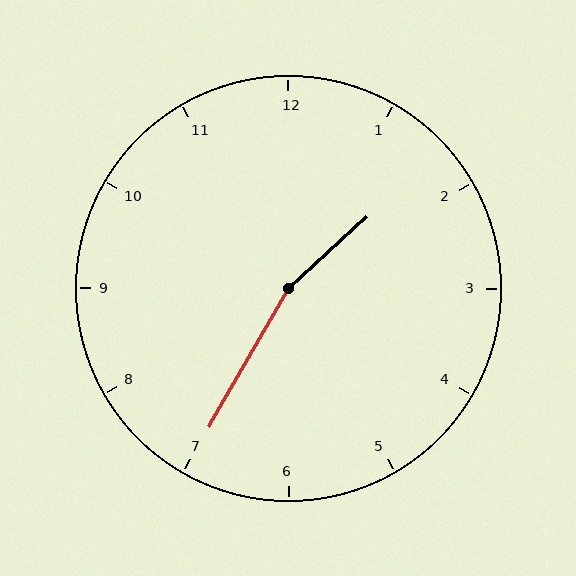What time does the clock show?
1:35.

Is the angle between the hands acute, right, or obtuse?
It is obtuse.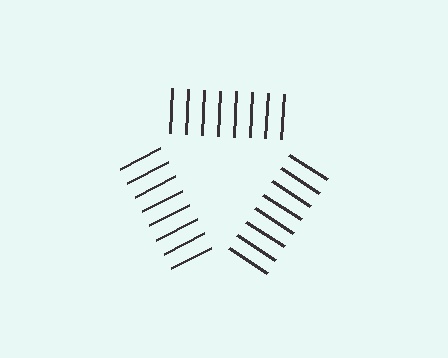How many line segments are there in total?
24 — 8 along each of the 3 edges.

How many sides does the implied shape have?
3 sides — the line-ends trace a triangle.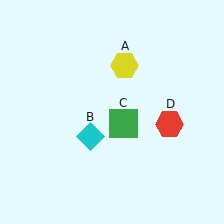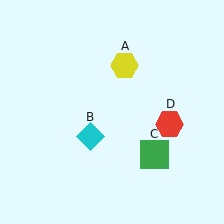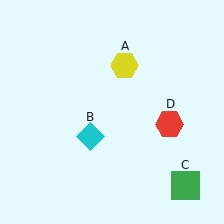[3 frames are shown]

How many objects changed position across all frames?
1 object changed position: green square (object C).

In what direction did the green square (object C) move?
The green square (object C) moved down and to the right.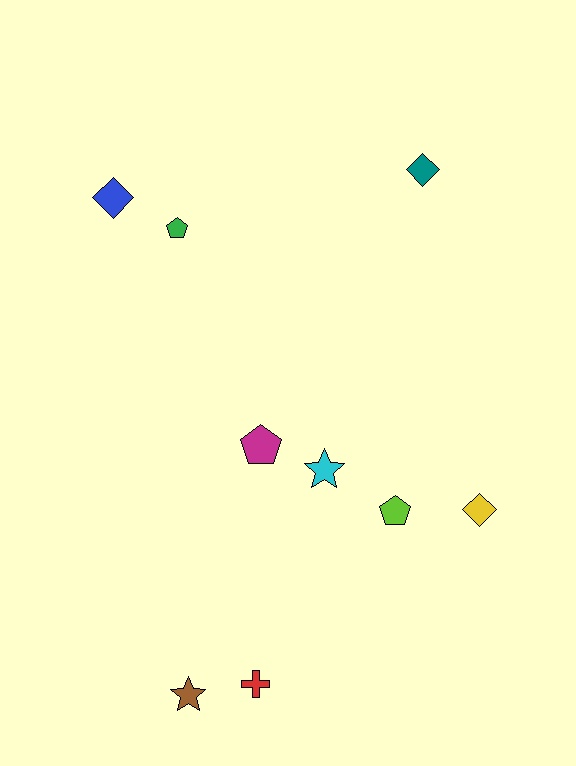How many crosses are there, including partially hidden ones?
There is 1 cross.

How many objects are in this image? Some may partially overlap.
There are 9 objects.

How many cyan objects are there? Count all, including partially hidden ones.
There is 1 cyan object.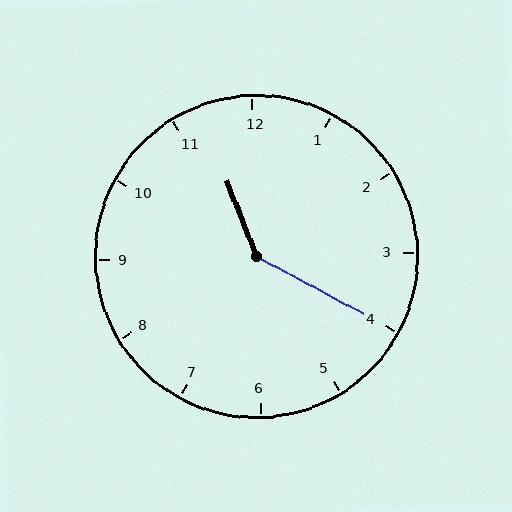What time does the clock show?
11:20.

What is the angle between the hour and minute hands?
Approximately 140 degrees.